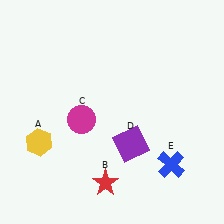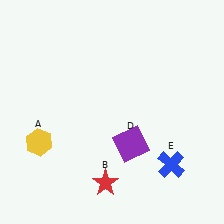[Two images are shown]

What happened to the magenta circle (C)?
The magenta circle (C) was removed in Image 2. It was in the bottom-left area of Image 1.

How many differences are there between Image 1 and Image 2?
There is 1 difference between the two images.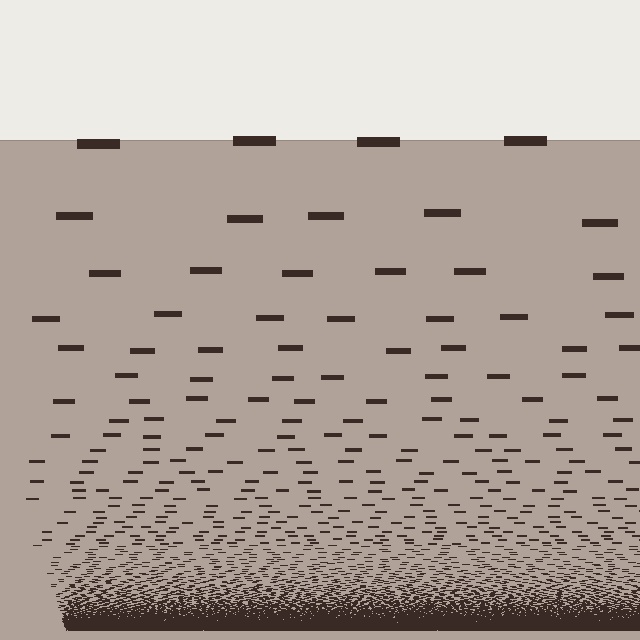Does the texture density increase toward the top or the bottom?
Density increases toward the bottom.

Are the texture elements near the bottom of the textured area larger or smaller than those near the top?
Smaller. The gradient is inverted — elements near the bottom are smaller and denser.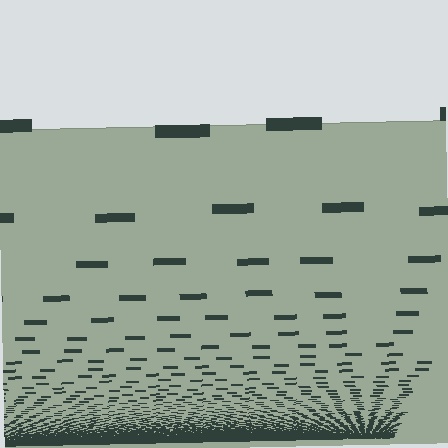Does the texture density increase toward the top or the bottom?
Density increases toward the bottom.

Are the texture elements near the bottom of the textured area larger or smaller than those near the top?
Smaller. The gradient is inverted — elements near the bottom are smaller and denser.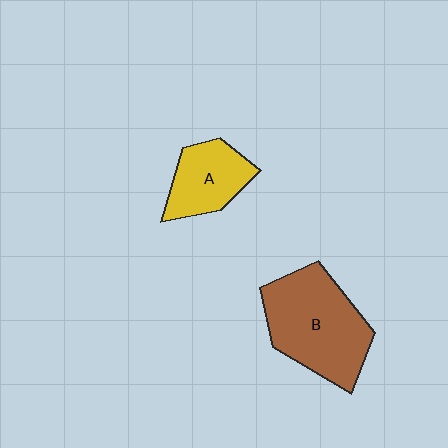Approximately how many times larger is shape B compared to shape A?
Approximately 1.8 times.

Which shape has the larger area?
Shape B (brown).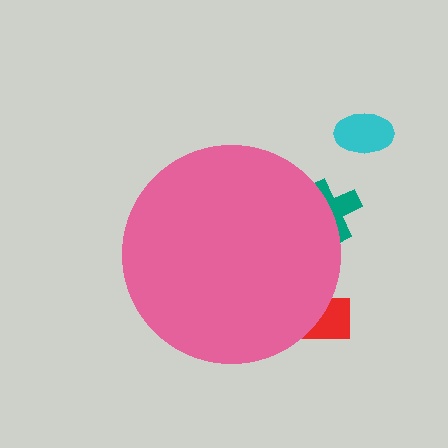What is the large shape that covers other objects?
A pink circle.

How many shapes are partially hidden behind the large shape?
2 shapes are partially hidden.